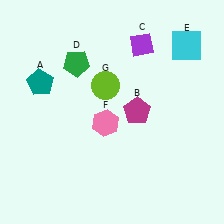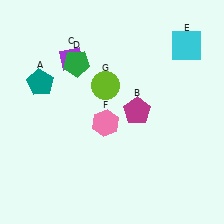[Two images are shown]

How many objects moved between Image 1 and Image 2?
1 object moved between the two images.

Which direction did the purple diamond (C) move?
The purple diamond (C) moved left.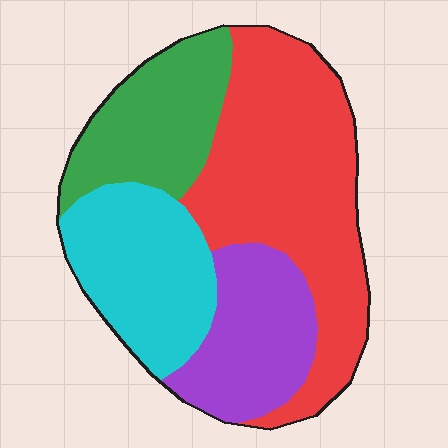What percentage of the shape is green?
Green takes up about one fifth (1/5) of the shape.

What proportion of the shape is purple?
Purple covers roughly 20% of the shape.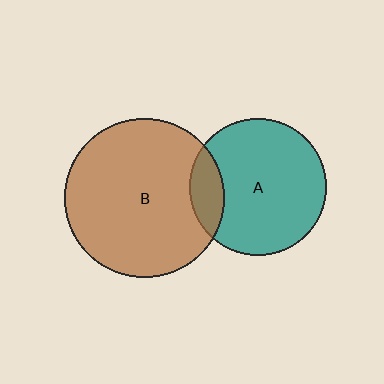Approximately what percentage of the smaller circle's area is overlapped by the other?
Approximately 15%.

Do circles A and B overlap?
Yes.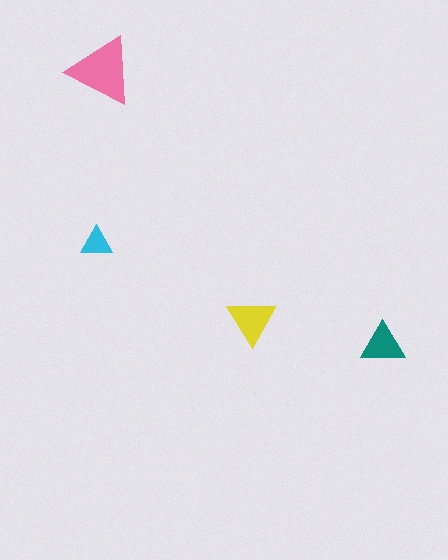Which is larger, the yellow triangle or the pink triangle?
The pink one.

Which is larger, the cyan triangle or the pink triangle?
The pink one.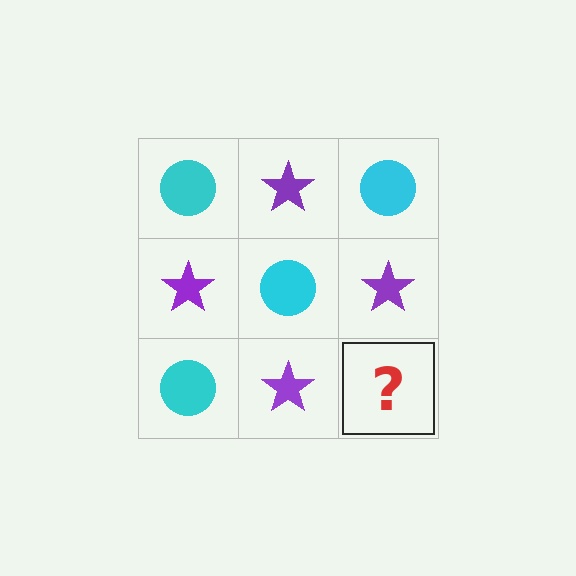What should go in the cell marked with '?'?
The missing cell should contain a cyan circle.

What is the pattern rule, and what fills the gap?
The rule is that it alternates cyan circle and purple star in a checkerboard pattern. The gap should be filled with a cyan circle.